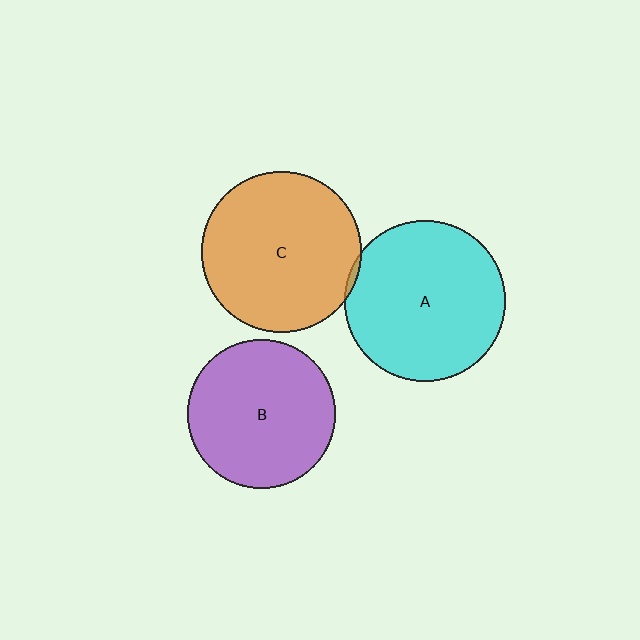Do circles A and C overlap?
Yes.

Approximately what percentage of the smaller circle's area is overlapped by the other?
Approximately 5%.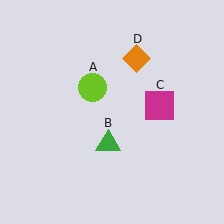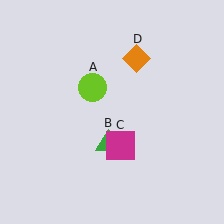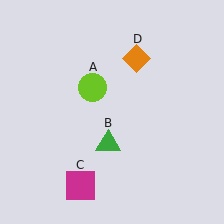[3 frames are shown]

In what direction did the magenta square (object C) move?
The magenta square (object C) moved down and to the left.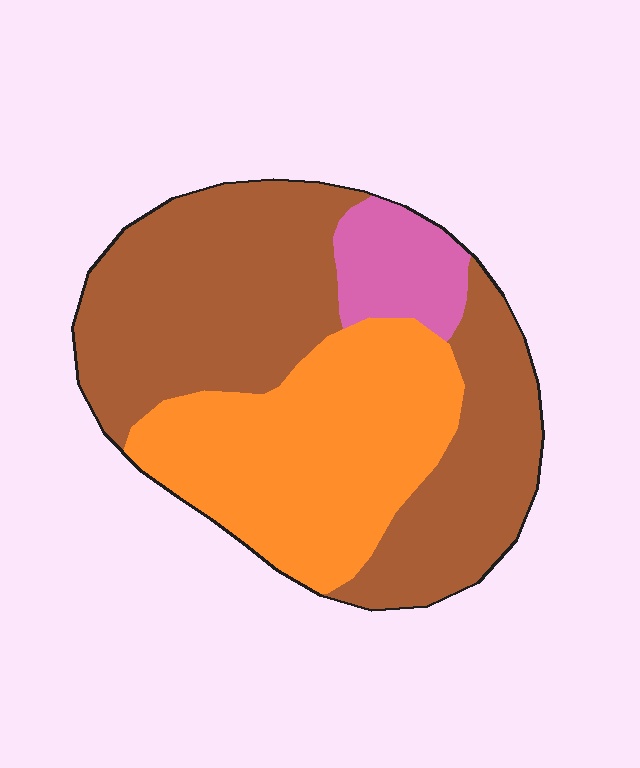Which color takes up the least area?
Pink, at roughly 10%.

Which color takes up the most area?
Brown, at roughly 55%.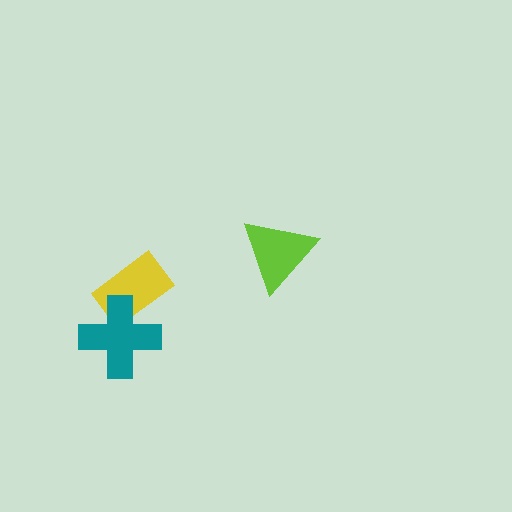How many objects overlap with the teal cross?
1 object overlaps with the teal cross.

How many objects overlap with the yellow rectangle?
1 object overlaps with the yellow rectangle.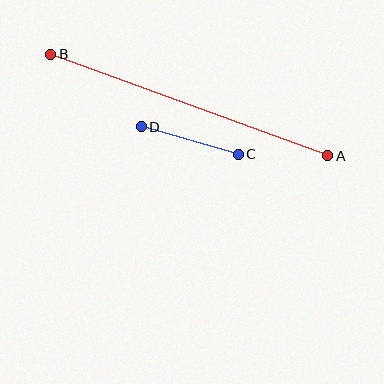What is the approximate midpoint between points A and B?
The midpoint is at approximately (189, 105) pixels.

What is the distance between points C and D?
The distance is approximately 101 pixels.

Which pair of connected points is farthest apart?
Points A and B are farthest apart.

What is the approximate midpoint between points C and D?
The midpoint is at approximately (190, 141) pixels.